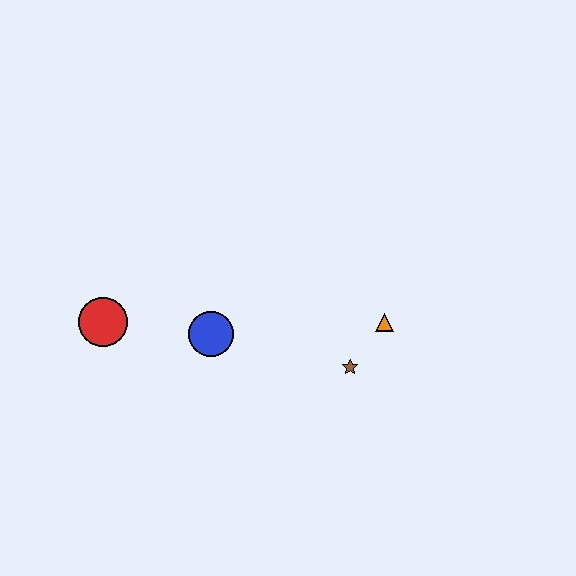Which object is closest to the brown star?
The orange triangle is closest to the brown star.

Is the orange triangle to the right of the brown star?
Yes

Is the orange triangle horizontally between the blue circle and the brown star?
No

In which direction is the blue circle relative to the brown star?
The blue circle is to the left of the brown star.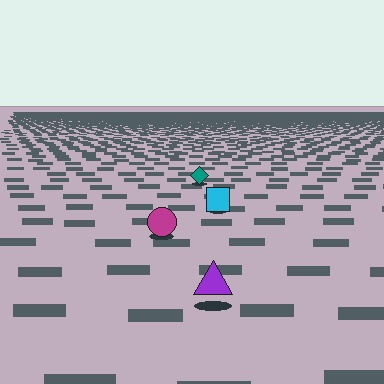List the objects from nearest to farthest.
From nearest to farthest: the purple triangle, the magenta circle, the cyan square, the teal diamond.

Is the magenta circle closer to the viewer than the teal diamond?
Yes. The magenta circle is closer — you can tell from the texture gradient: the ground texture is coarser near it.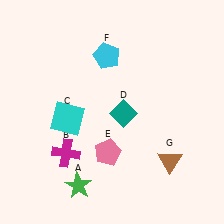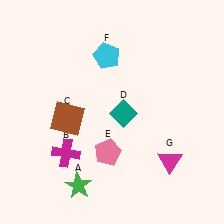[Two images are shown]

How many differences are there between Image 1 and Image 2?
There are 2 differences between the two images.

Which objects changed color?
C changed from cyan to brown. G changed from brown to magenta.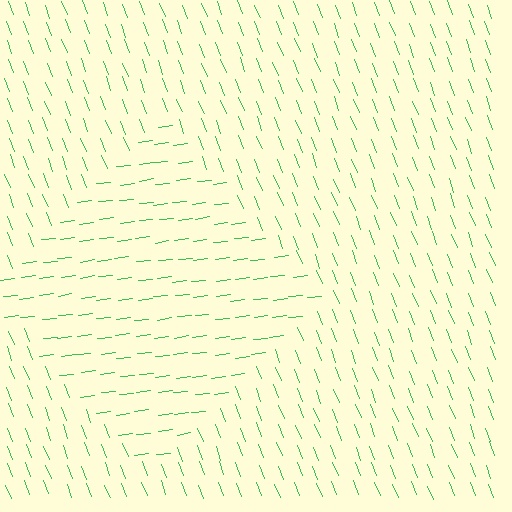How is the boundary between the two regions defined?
The boundary is defined purely by a change in line orientation (approximately 76 degrees difference). All lines are the same color and thickness.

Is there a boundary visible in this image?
Yes, there is a texture boundary formed by a change in line orientation.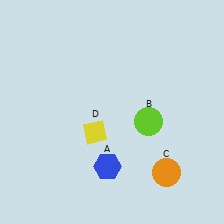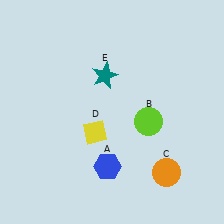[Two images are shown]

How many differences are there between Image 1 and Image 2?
There is 1 difference between the two images.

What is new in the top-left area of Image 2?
A teal star (E) was added in the top-left area of Image 2.